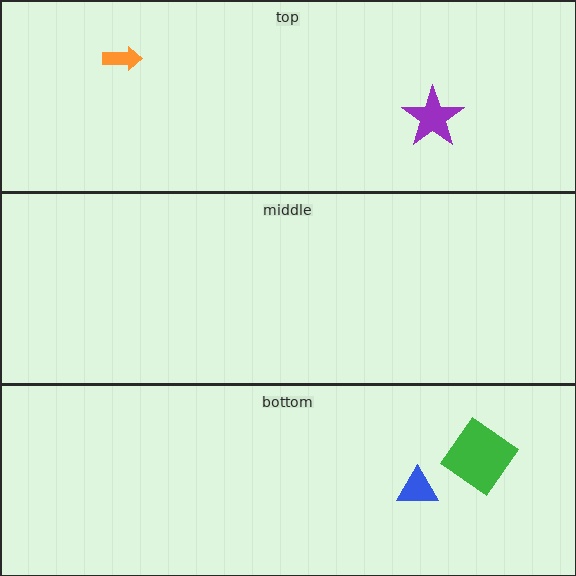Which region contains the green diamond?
The bottom region.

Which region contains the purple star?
The top region.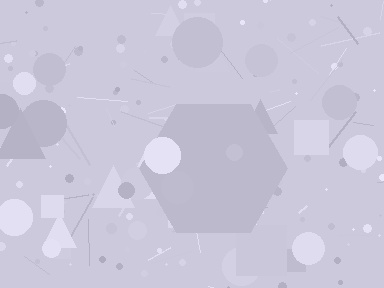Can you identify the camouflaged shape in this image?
The camouflaged shape is a hexagon.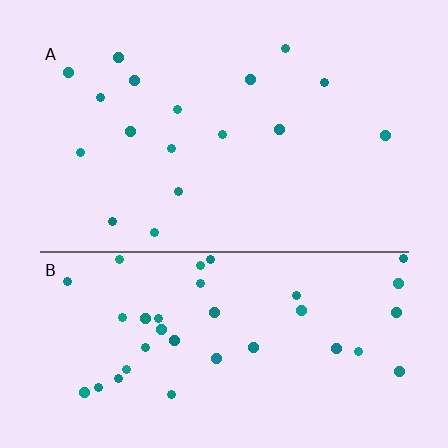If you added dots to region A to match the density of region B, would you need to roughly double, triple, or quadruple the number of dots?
Approximately double.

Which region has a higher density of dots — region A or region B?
B (the bottom).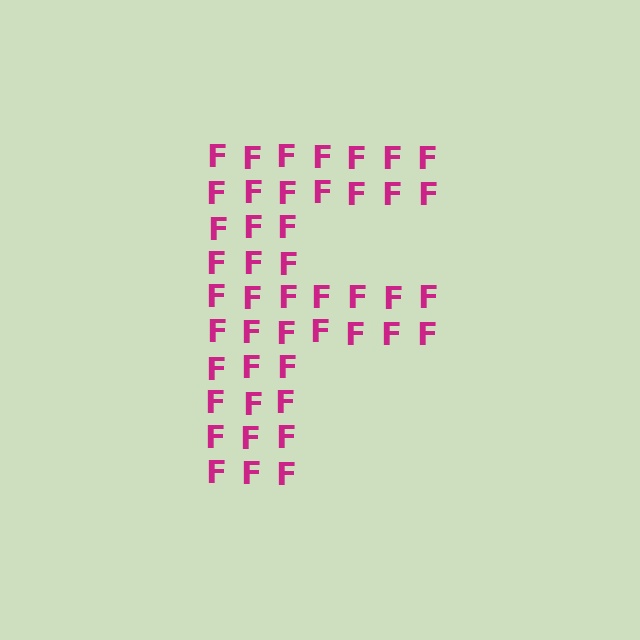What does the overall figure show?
The overall figure shows the letter F.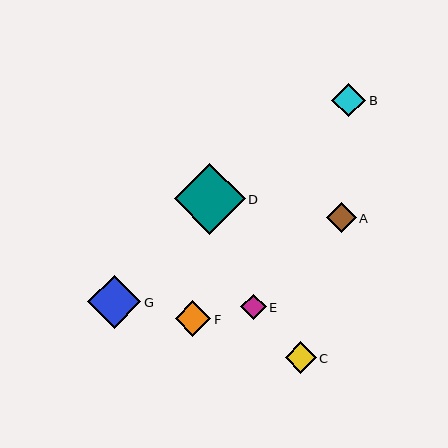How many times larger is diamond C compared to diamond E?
Diamond C is approximately 1.2 times the size of diamond E.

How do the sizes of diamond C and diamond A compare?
Diamond C and diamond A are approximately the same size.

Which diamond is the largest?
Diamond D is the largest with a size of approximately 71 pixels.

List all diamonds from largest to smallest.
From largest to smallest: D, G, F, B, C, A, E.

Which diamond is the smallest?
Diamond E is the smallest with a size of approximately 25 pixels.